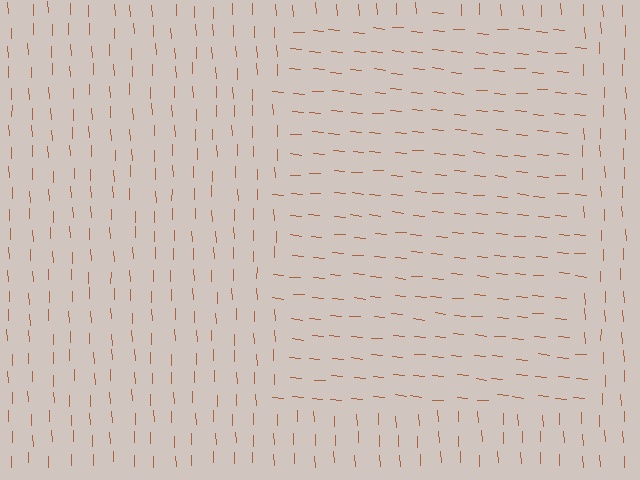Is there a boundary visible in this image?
Yes, there is a texture boundary formed by a change in line orientation.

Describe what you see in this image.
The image is filled with small brown line segments. A rectangle region in the image has lines oriented differently from the surrounding lines, creating a visible texture boundary.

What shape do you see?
I see a rectangle.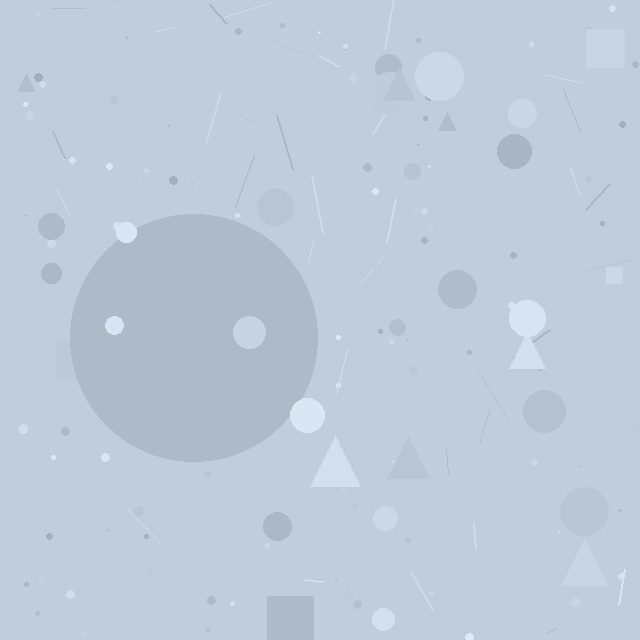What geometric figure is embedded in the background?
A circle is embedded in the background.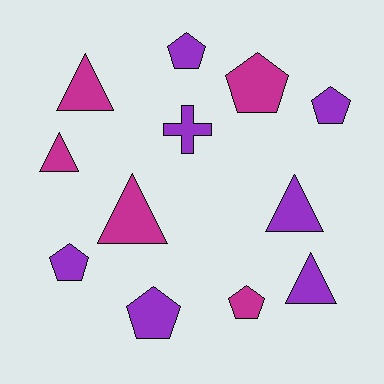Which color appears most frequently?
Purple, with 7 objects.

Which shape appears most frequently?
Pentagon, with 6 objects.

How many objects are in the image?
There are 12 objects.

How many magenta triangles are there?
There are 3 magenta triangles.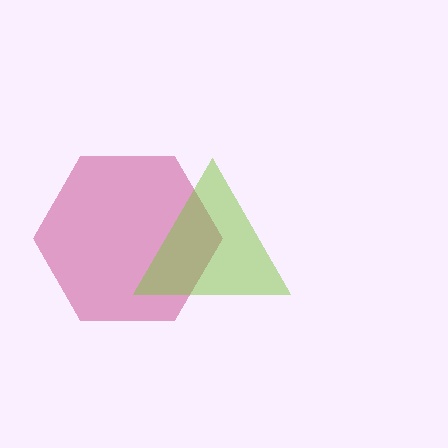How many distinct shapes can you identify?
There are 2 distinct shapes: a magenta hexagon, a lime triangle.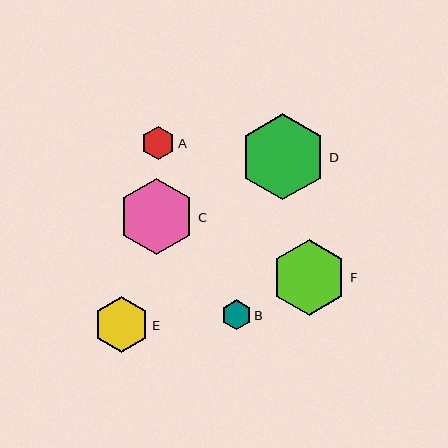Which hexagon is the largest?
Hexagon D is the largest with a size of approximately 86 pixels.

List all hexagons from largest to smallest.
From largest to smallest: D, C, F, E, A, B.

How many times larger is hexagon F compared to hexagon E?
Hexagon F is approximately 1.4 times the size of hexagon E.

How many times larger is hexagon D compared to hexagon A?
Hexagon D is approximately 2.6 times the size of hexagon A.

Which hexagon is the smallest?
Hexagon B is the smallest with a size of approximately 30 pixels.